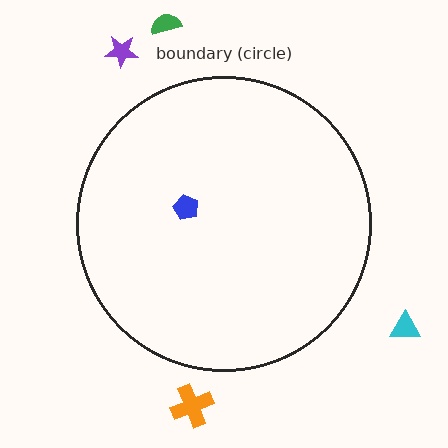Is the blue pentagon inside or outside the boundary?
Inside.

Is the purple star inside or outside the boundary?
Outside.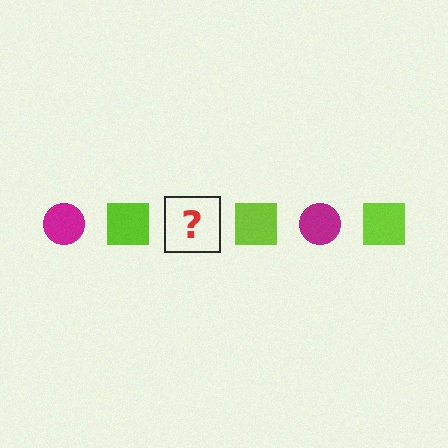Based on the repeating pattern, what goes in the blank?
The blank should be a magenta circle.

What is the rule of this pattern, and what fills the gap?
The rule is that the pattern alternates between magenta circle and lime square. The gap should be filled with a magenta circle.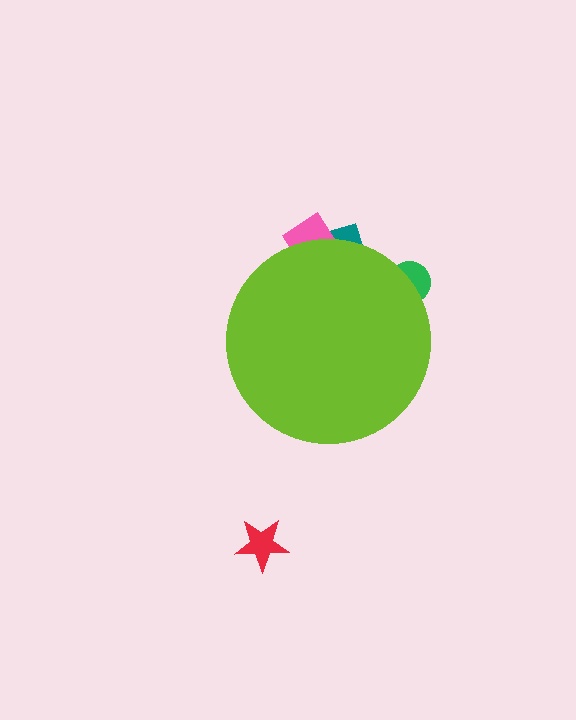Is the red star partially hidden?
No, the red star is fully visible.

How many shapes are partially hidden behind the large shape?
3 shapes are partially hidden.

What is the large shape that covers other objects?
A lime circle.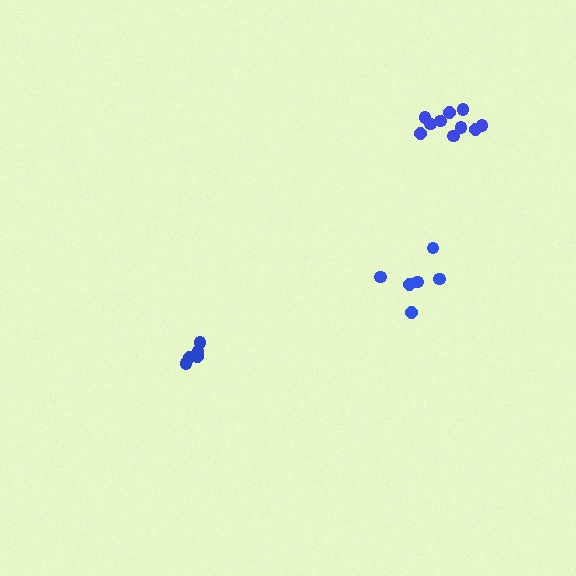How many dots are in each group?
Group 1: 10 dots, Group 2: 6 dots, Group 3: 5 dots (21 total).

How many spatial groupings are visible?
There are 3 spatial groupings.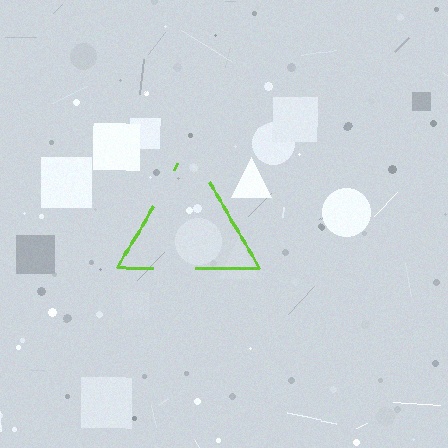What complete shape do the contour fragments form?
The contour fragments form a triangle.